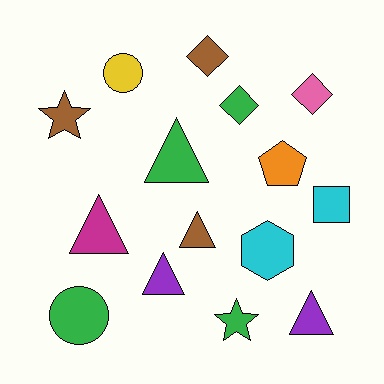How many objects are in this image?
There are 15 objects.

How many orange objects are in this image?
There is 1 orange object.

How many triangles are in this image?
There are 5 triangles.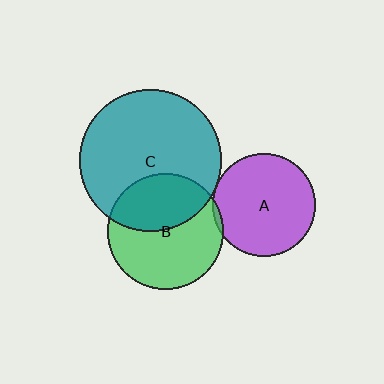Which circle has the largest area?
Circle C (teal).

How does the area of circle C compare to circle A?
Approximately 1.9 times.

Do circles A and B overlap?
Yes.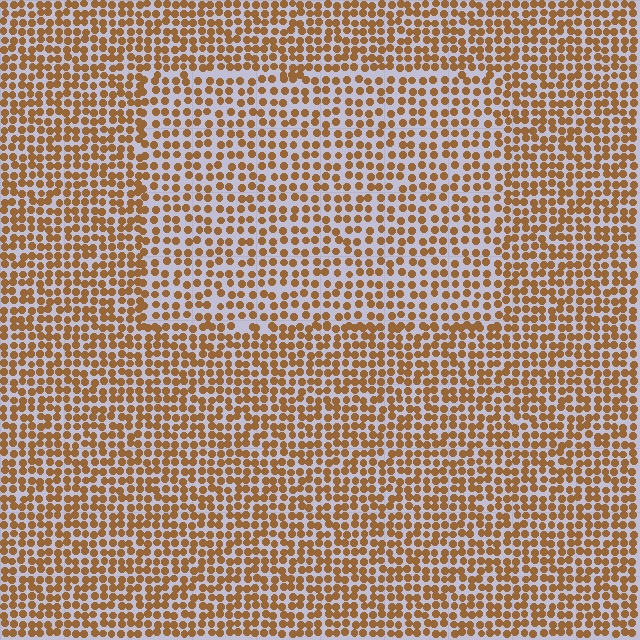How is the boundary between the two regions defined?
The boundary is defined by a change in element density (approximately 1.4x ratio). All elements are the same color, size, and shape.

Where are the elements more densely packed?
The elements are more densely packed outside the rectangle boundary.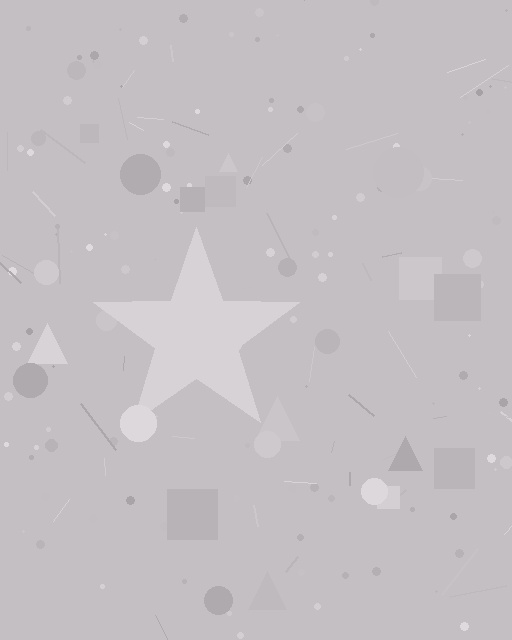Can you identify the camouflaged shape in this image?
The camouflaged shape is a star.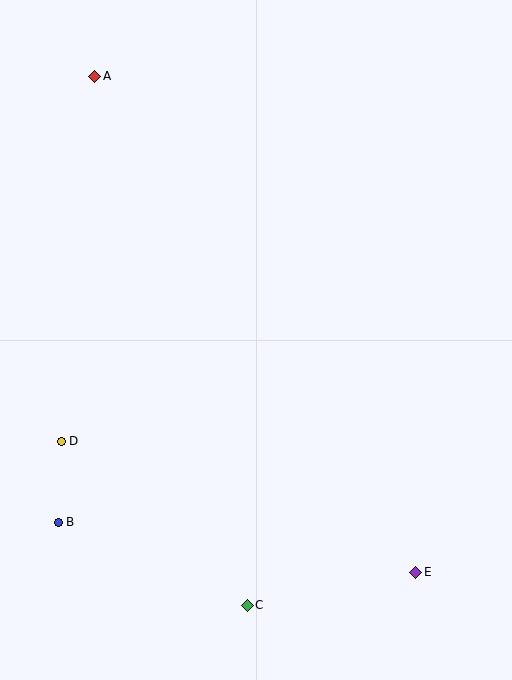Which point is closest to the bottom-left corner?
Point B is closest to the bottom-left corner.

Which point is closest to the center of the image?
Point D at (61, 441) is closest to the center.